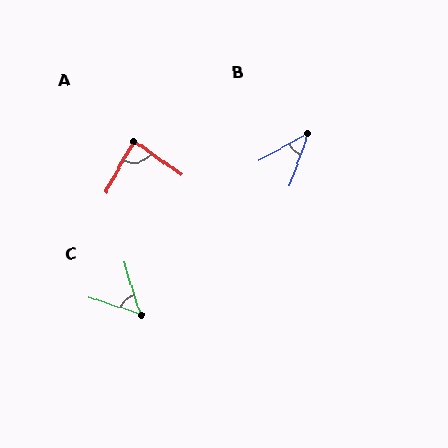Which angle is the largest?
A, at approximately 84 degrees.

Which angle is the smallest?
B, at approximately 40 degrees.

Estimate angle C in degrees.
Approximately 55 degrees.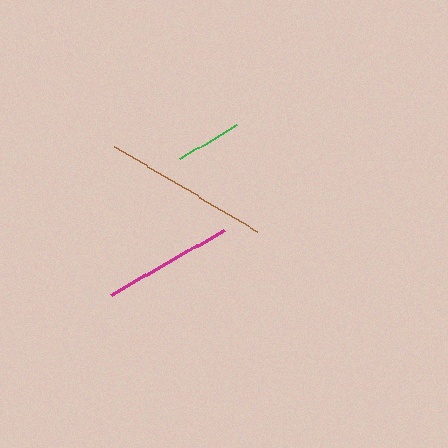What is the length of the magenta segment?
The magenta segment is approximately 131 pixels long.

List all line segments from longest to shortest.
From longest to shortest: brown, magenta, green.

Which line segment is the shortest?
The green line is the shortest at approximately 66 pixels.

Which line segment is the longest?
The brown line is the longest at approximately 166 pixels.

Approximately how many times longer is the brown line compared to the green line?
The brown line is approximately 2.5 times the length of the green line.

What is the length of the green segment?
The green segment is approximately 66 pixels long.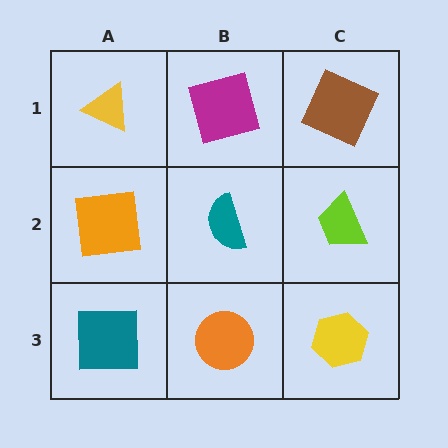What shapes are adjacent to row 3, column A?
An orange square (row 2, column A), an orange circle (row 3, column B).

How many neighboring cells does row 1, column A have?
2.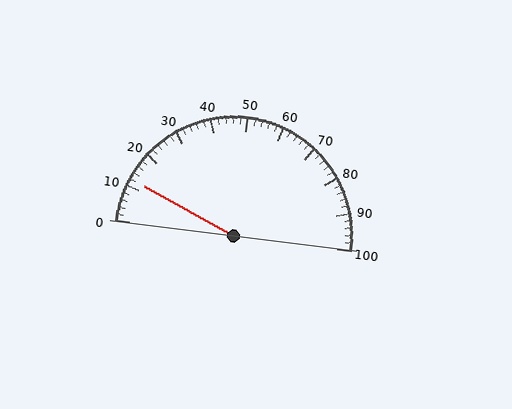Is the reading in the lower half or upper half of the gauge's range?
The reading is in the lower half of the range (0 to 100).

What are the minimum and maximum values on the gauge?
The gauge ranges from 0 to 100.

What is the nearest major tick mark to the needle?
The nearest major tick mark is 10.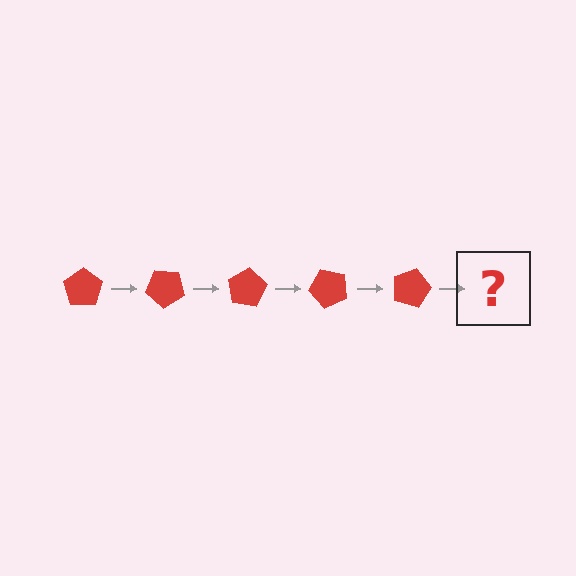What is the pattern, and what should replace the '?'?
The pattern is that the pentagon rotates 40 degrees each step. The '?' should be a red pentagon rotated 200 degrees.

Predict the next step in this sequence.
The next step is a red pentagon rotated 200 degrees.